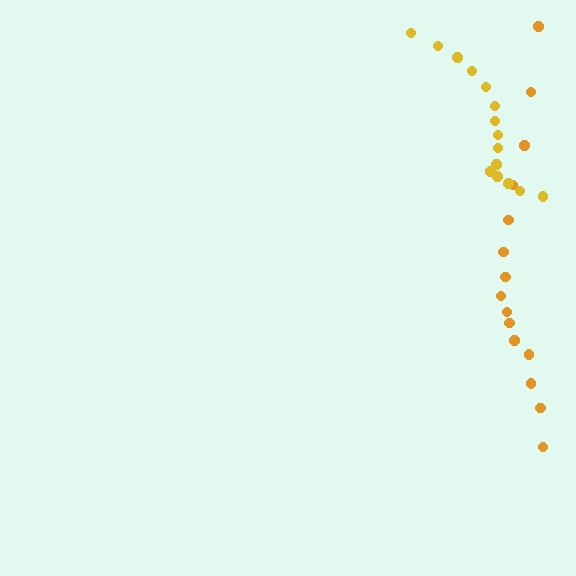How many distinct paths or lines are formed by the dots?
There are 2 distinct paths.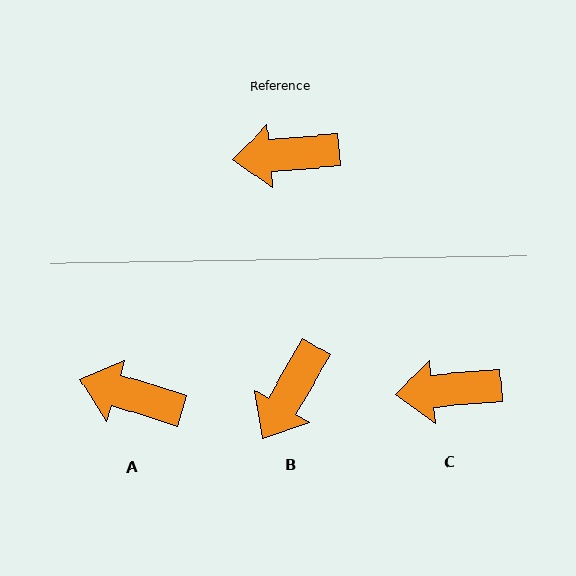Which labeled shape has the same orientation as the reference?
C.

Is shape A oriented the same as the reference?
No, it is off by about 22 degrees.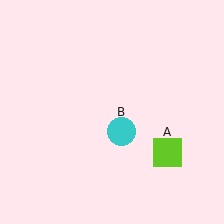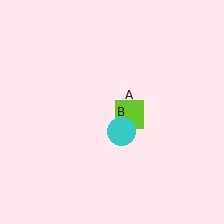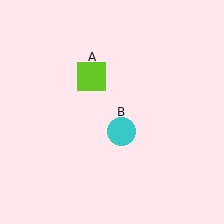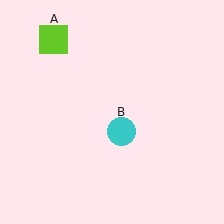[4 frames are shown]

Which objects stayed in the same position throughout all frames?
Cyan circle (object B) remained stationary.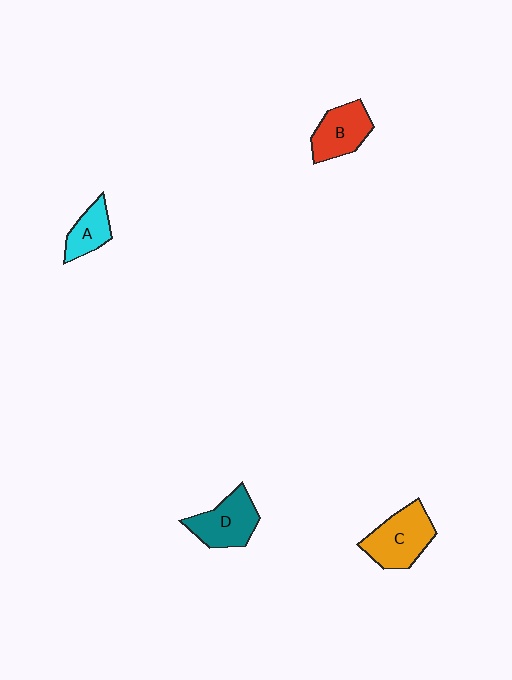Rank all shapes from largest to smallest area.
From largest to smallest: C (orange), D (teal), B (red), A (cyan).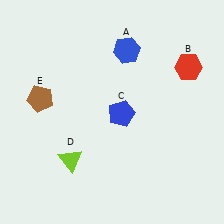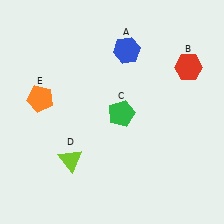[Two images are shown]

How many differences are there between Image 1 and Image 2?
There are 2 differences between the two images.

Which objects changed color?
C changed from blue to green. E changed from brown to orange.